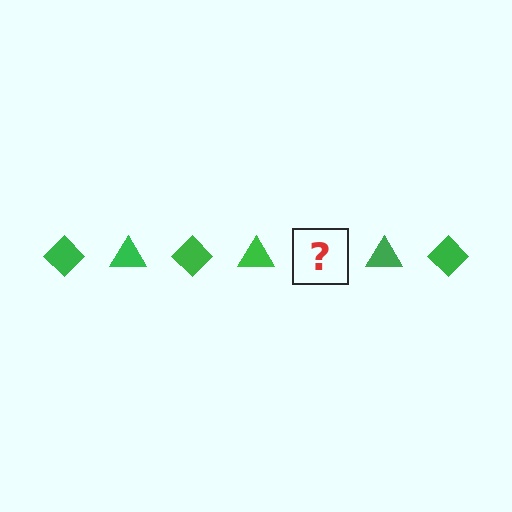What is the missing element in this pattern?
The missing element is a green diamond.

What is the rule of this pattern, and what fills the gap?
The rule is that the pattern cycles through diamond, triangle shapes in green. The gap should be filled with a green diamond.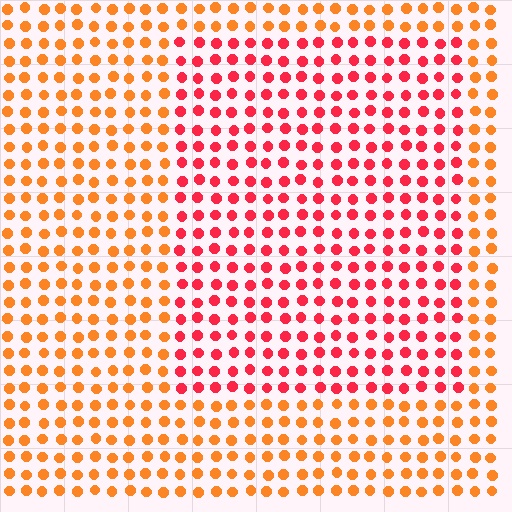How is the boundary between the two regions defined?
The boundary is defined purely by a slight shift in hue (about 37 degrees). Spacing, size, and orientation are identical on both sides.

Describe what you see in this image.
The image is filled with small orange elements in a uniform arrangement. A rectangle-shaped region is visible where the elements are tinted to a slightly different hue, forming a subtle color boundary.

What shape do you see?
I see a rectangle.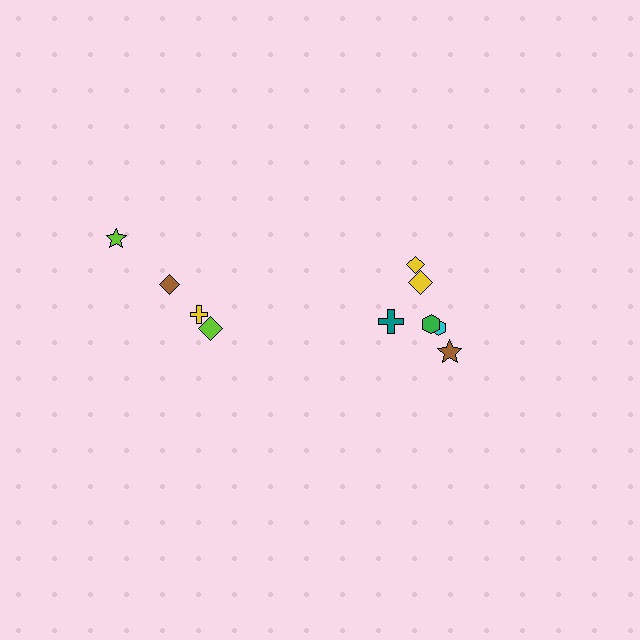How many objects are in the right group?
There are 6 objects.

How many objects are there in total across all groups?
There are 10 objects.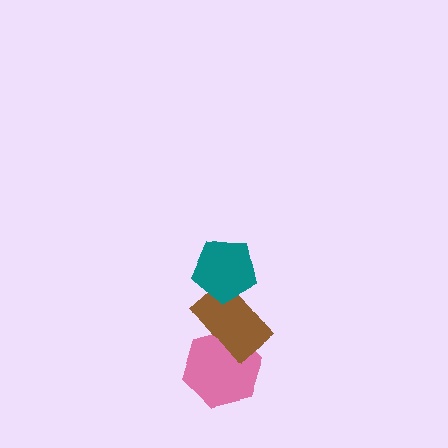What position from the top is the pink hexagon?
The pink hexagon is 3rd from the top.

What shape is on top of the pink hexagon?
The brown rectangle is on top of the pink hexagon.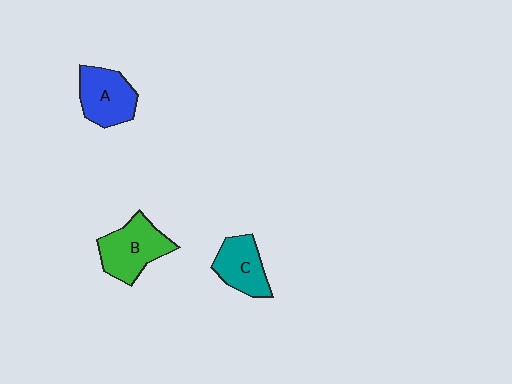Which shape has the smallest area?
Shape C (teal).